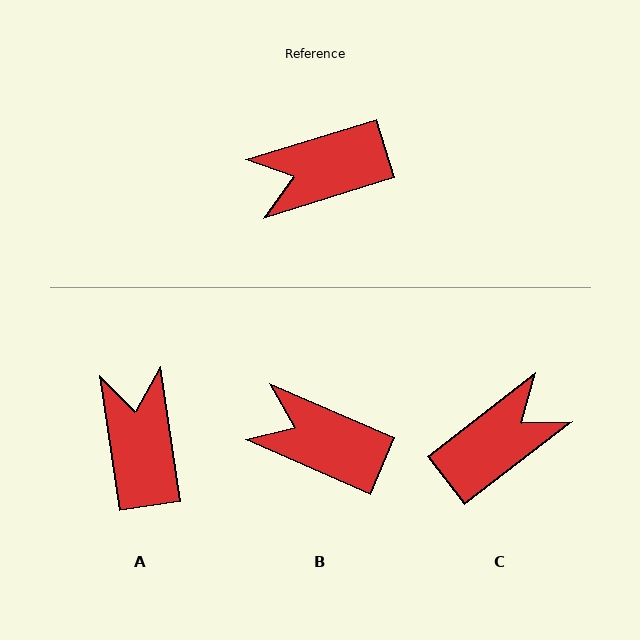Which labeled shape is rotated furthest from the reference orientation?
C, about 160 degrees away.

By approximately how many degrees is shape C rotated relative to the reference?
Approximately 160 degrees clockwise.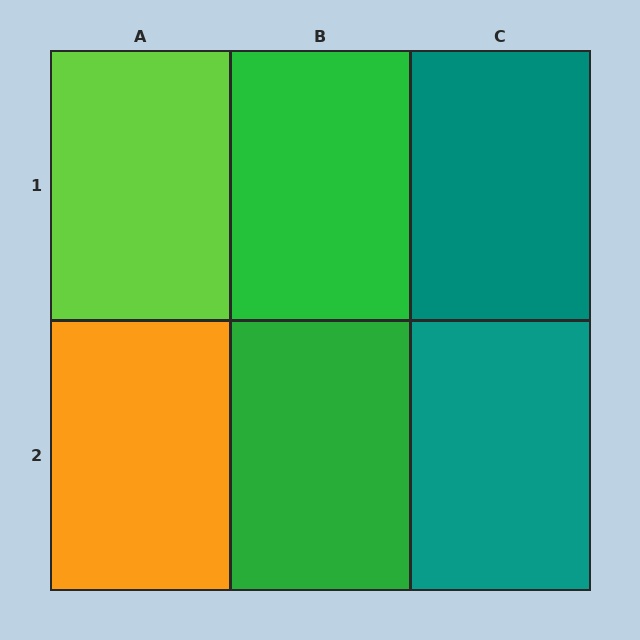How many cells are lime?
1 cell is lime.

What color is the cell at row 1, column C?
Teal.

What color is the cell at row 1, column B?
Green.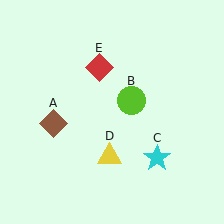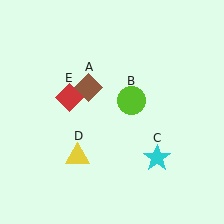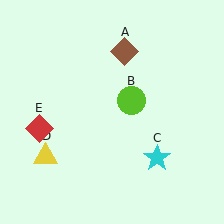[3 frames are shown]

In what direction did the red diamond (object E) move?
The red diamond (object E) moved down and to the left.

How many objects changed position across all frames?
3 objects changed position: brown diamond (object A), yellow triangle (object D), red diamond (object E).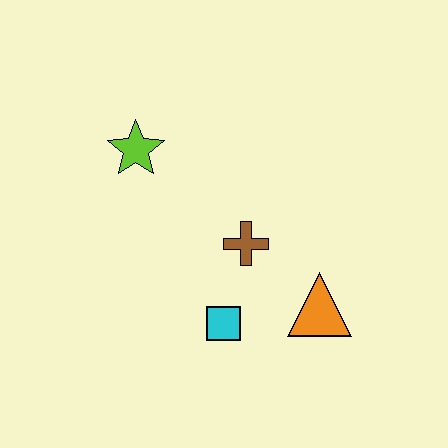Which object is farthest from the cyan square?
The lime star is farthest from the cyan square.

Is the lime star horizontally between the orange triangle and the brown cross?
No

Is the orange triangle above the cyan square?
Yes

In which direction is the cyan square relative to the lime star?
The cyan square is below the lime star.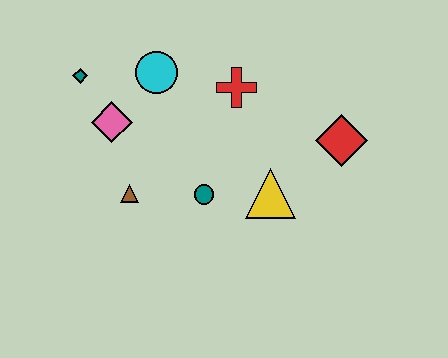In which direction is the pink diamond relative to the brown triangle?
The pink diamond is above the brown triangle.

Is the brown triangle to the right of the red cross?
No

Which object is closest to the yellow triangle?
The teal circle is closest to the yellow triangle.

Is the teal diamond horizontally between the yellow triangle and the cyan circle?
No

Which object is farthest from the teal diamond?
The red diamond is farthest from the teal diamond.